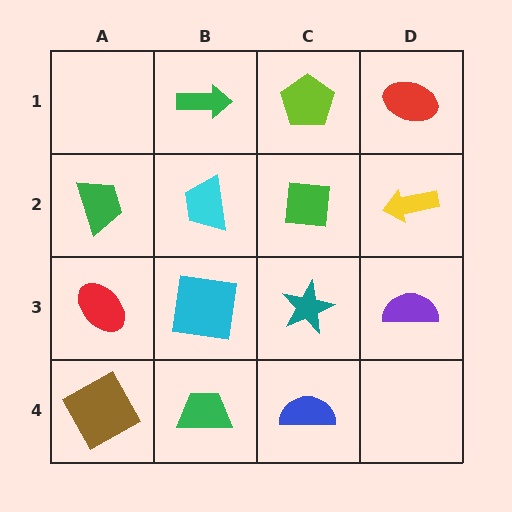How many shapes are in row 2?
4 shapes.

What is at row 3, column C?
A teal star.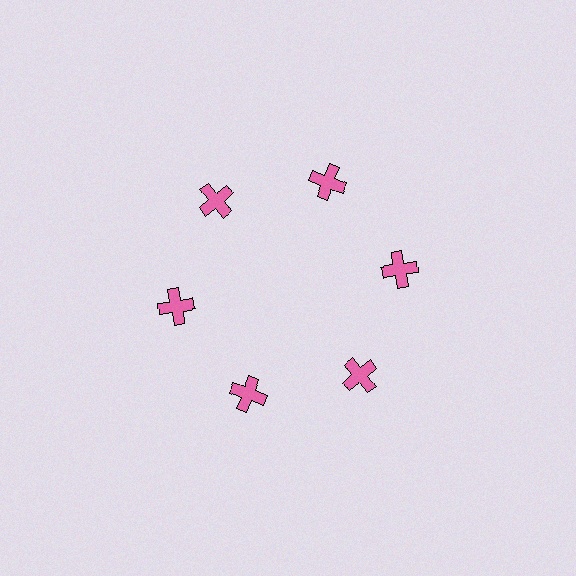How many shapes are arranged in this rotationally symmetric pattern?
There are 6 shapes, arranged in 6 groups of 1.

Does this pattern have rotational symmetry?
Yes, this pattern has 6-fold rotational symmetry. It looks the same after rotating 60 degrees around the center.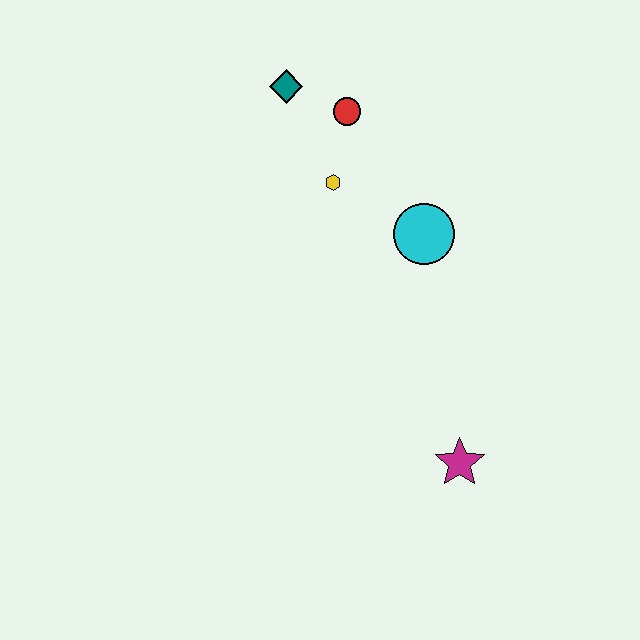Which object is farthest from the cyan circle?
The magenta star is farthest from the cyan circle.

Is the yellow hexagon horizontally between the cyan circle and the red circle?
No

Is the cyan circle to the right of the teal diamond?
Yes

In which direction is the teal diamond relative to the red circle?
The teal diamond is to the left of the red circle.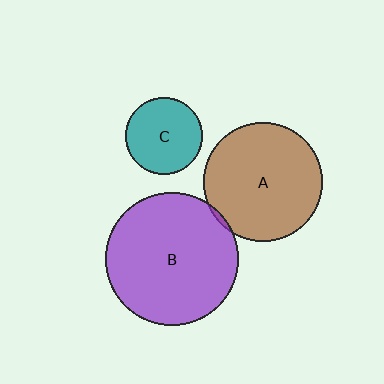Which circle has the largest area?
Circle B (purple).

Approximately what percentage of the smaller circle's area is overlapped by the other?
Approximately 5%.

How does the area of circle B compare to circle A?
Approximately 1.2 times.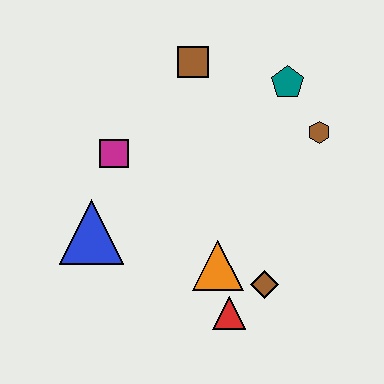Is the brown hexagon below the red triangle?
No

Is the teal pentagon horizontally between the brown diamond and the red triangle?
No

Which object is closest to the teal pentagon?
The brown hexagon is closest to the teal pentagon.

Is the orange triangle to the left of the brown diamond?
Yes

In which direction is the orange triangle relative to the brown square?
The orange triangle is below the brown square.